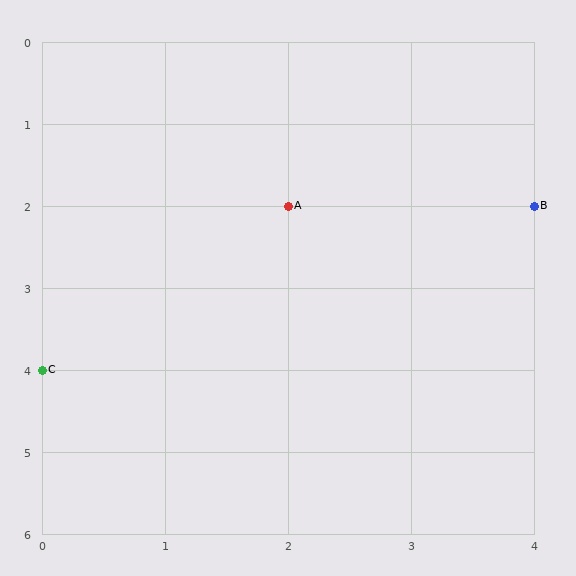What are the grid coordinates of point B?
Point B is at grid coordinates (4, 2).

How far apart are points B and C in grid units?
Points B and C are 4 columns and 2 rows apart (about 4.5 grid units diagonally).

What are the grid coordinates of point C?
Point C is at grid coordinates (0, 4).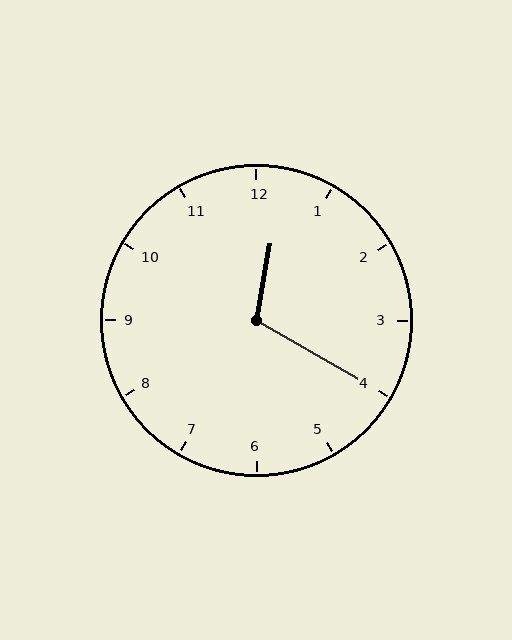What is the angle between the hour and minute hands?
Approximately 110 degrees.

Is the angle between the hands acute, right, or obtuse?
It is obtuse.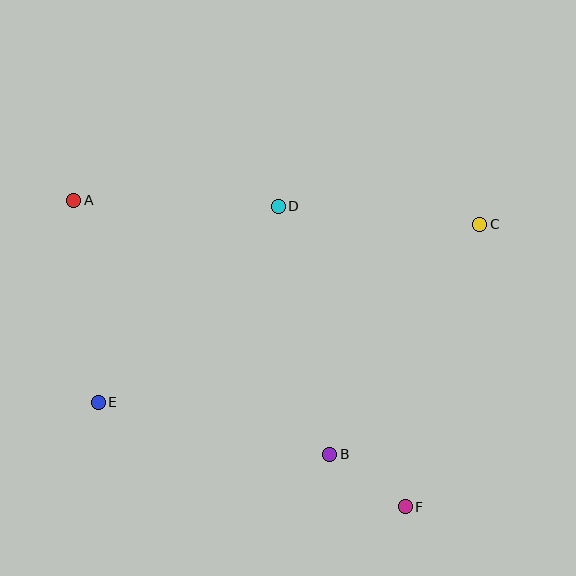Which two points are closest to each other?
Points B and F are closest to each other.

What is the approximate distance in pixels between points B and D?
The distance between B and D is approximately 253 pixels.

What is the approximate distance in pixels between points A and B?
The distance between A and B is approximately 360 pixels.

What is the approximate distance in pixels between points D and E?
The distance between D and E is approximately 266 pixels.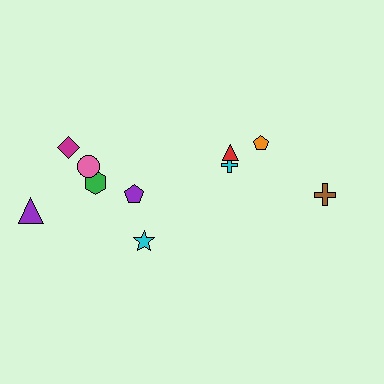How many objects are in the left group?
There are 6 objects.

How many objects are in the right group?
There are 4 objects.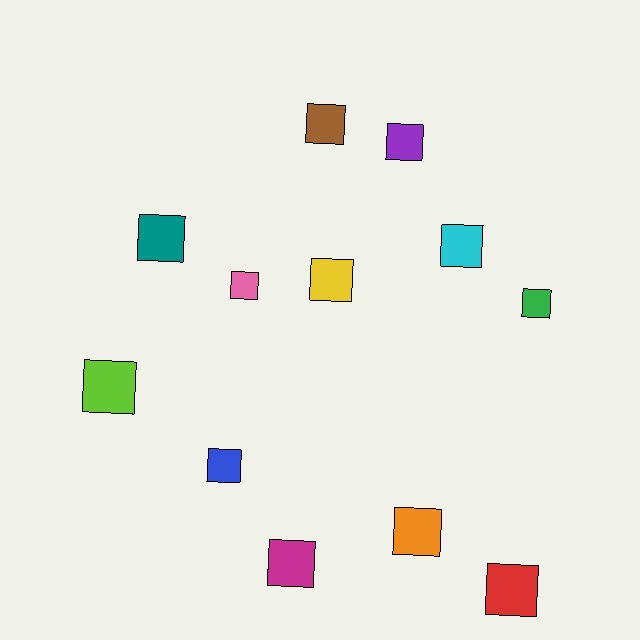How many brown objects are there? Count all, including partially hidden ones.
There is 1 brown object.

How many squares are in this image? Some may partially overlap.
There are 12 squares.